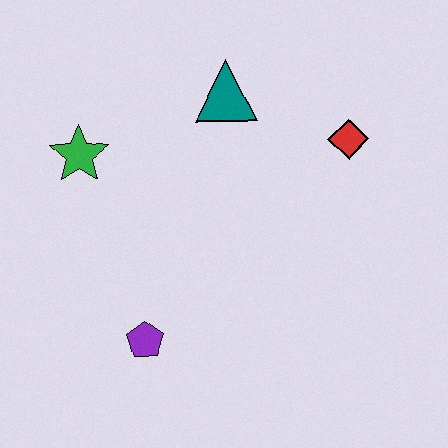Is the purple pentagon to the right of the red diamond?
No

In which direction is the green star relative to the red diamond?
The green star is to the left of the red diamond.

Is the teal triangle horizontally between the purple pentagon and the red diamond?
Yes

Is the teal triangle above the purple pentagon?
Yes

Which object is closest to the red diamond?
The teal triangle is closest to the red diamond.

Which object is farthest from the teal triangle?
The purple pentagon is farthest from the teal triangle.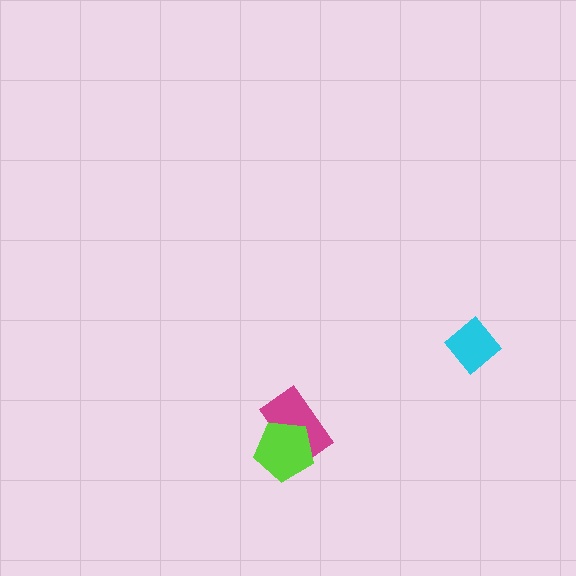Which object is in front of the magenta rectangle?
The lime pentagon is in front of the magenta rectangle.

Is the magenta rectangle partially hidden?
Yes, it is partially covered by another shape.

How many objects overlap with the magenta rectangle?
1 object overlaps with the magenta rectangle.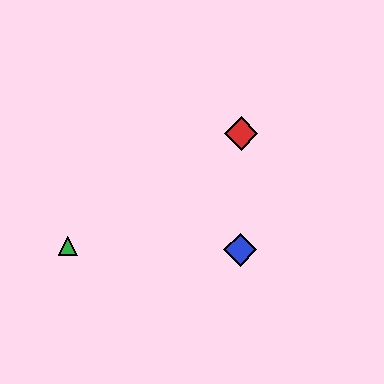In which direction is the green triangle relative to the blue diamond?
The green triangle is to the left of the blue diamond.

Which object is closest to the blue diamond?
The red diamond is closest to the blue diamond.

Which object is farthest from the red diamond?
The green triangle is farthest from the red diamond.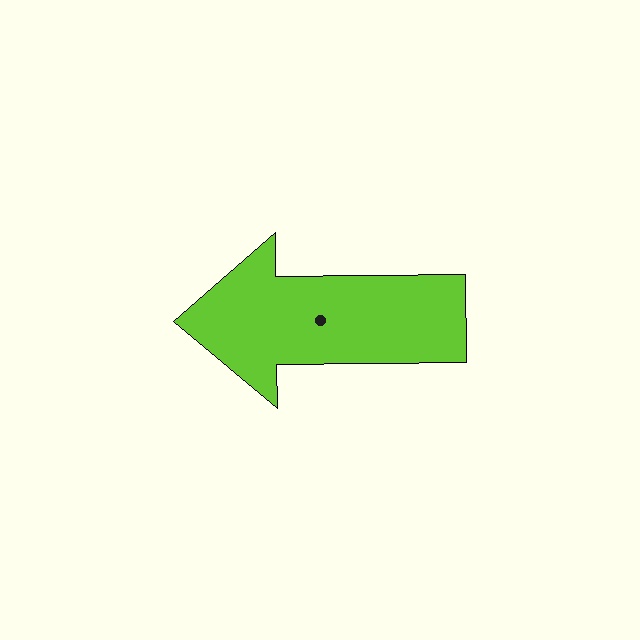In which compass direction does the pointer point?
West.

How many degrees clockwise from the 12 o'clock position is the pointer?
Approximately 269 degrees.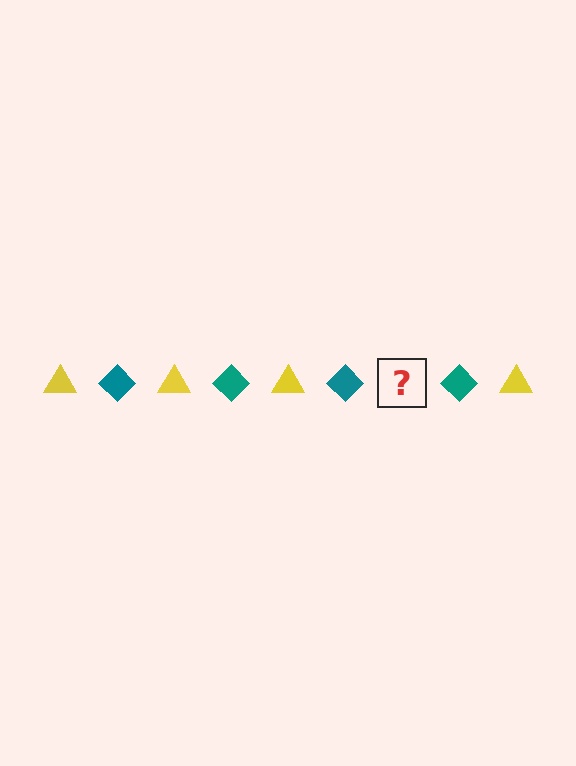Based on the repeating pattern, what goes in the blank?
The blank should be a yellow triangle.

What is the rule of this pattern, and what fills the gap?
The rule is that the pattern alternates between yellow triangle and teal diamond. The gap should be filled with a yellow triangle.